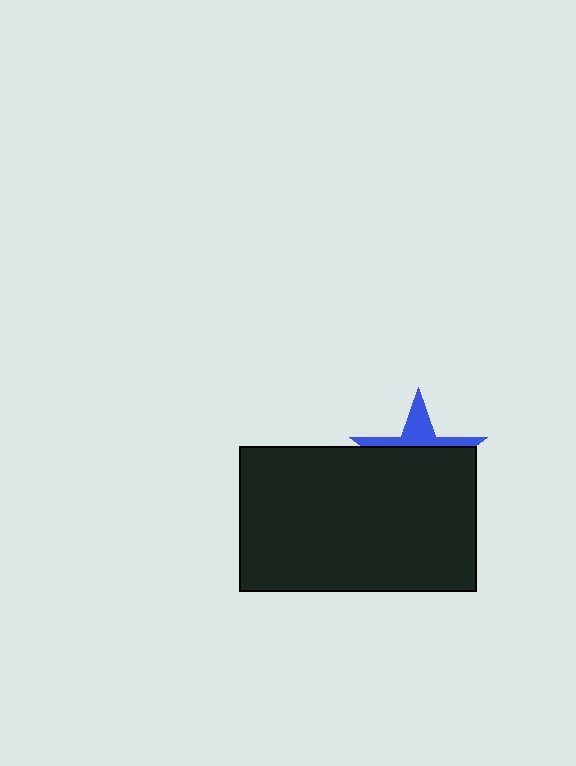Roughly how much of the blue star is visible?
A small part of it is visible (roughly 31%).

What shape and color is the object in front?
The object in front is a black rectangle.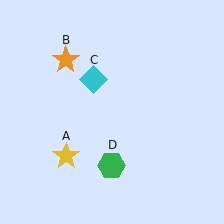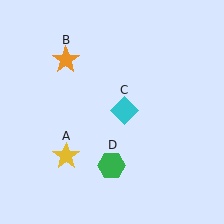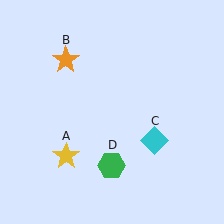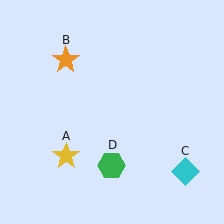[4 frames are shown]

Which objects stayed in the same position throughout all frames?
Yellow star (object A) and orange star (object B) and green hexagon (object D) remained stationary.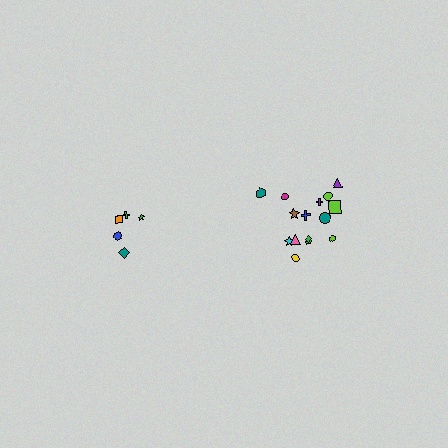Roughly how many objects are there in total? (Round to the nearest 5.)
Roughly 20 objects in total.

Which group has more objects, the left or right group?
The right group.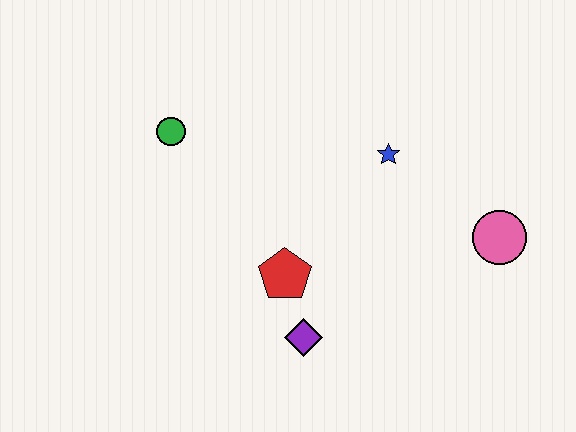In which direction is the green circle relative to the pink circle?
The green circle is to the left of the pink circle.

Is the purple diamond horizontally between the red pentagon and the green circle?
No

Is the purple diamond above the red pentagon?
No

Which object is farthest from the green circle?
The pink circle is farthest from the green circle.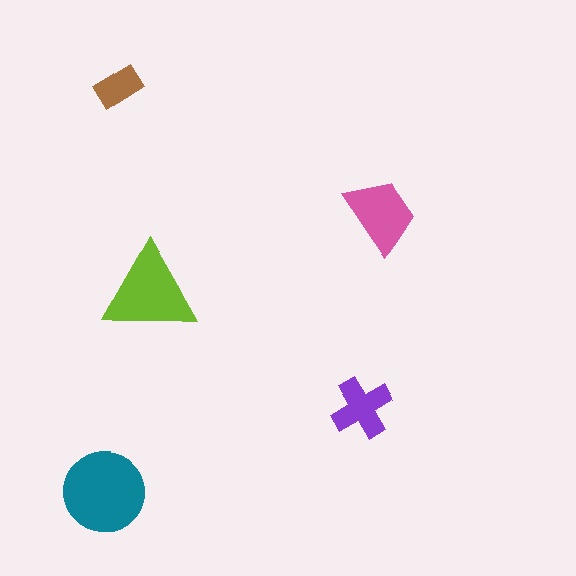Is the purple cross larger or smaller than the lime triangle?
Smaller.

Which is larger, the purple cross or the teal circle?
The teal circle.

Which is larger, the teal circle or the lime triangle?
The teal circle.